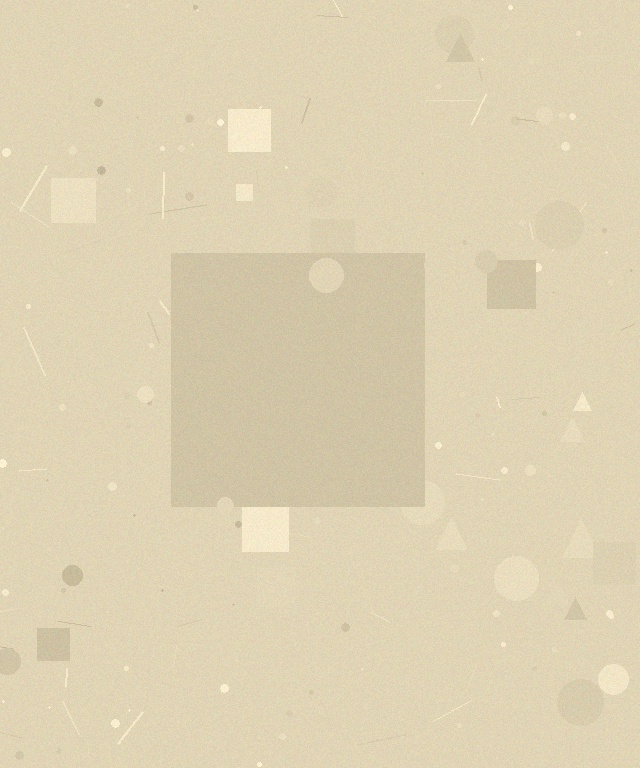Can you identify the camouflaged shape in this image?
The camouflaged shape is a square.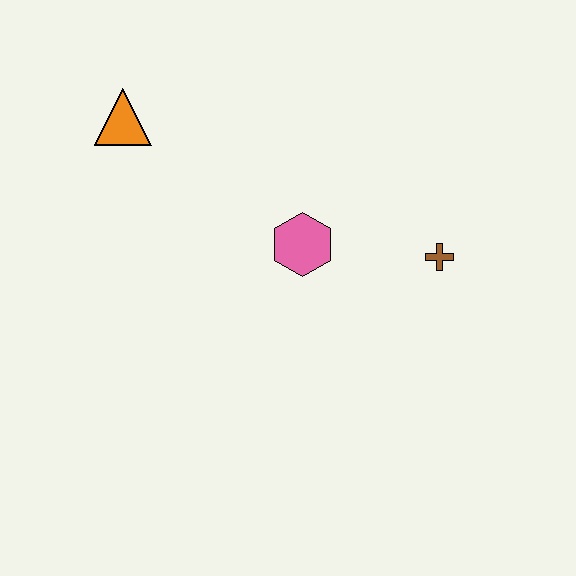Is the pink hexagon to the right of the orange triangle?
Yes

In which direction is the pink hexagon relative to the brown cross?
The pink hexagon is to the left of the brown cross.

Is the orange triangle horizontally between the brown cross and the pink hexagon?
No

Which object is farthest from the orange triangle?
The brown cross is farthest from the orange triangle.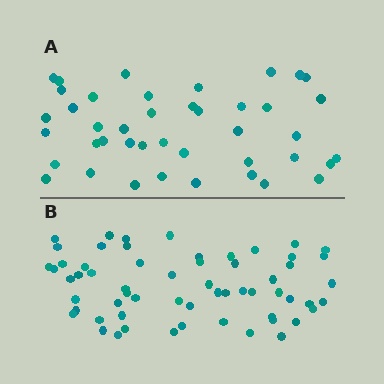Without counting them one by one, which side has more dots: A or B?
Region B (the bottom region) has more dots.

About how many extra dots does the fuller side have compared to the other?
Region B has approximately 20 more dots than region A.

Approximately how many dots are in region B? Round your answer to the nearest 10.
About 60 dots.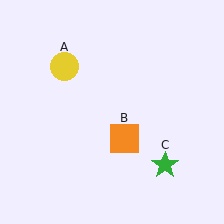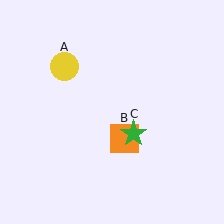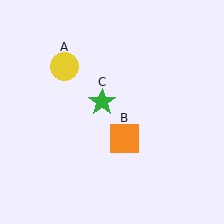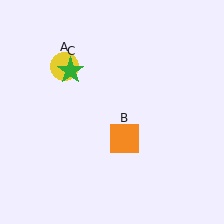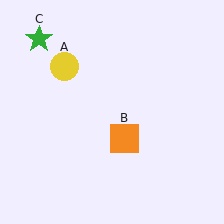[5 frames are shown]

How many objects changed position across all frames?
1 object changed position: green star (object C).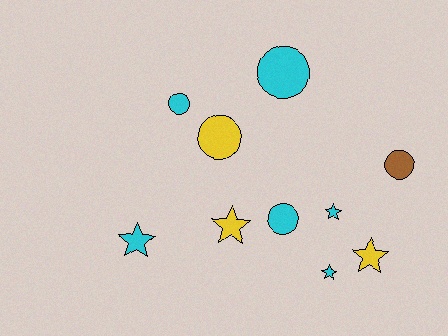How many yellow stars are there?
There are 2 yellow stars.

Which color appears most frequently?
Cyan, with 6 objects.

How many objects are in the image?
There are 10 objects.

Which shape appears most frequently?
Circle, with 5 objects.